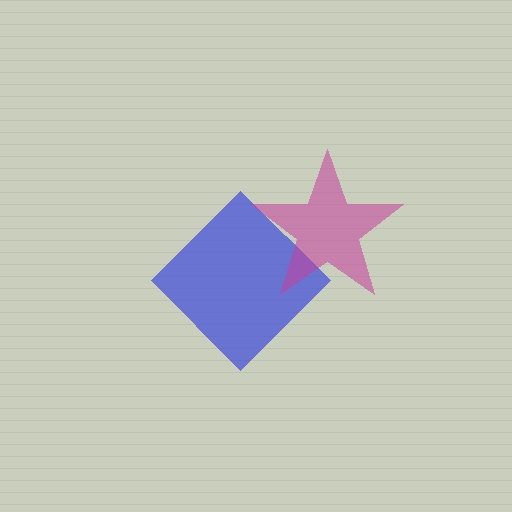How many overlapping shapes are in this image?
There are 2 overlapping shapes in the image.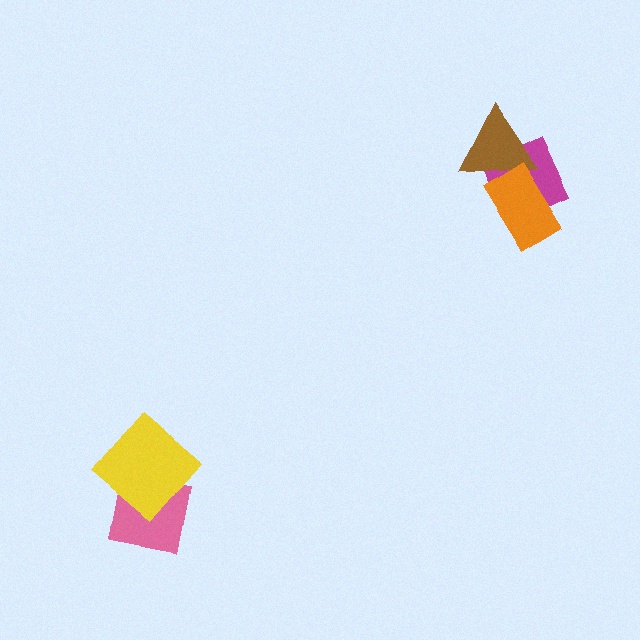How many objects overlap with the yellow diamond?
1 object overlaps with the yellow diamond.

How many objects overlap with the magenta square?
2 objects overlap with the magenta square.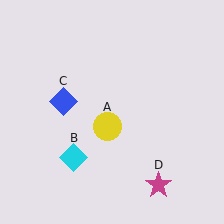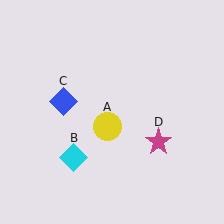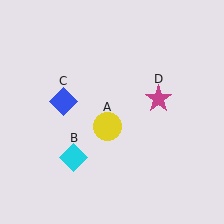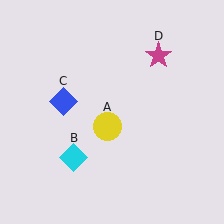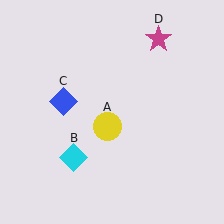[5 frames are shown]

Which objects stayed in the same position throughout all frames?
Yellow circle (object A) and cyan diamond (object B) and blue diamond (object C) remained stationary.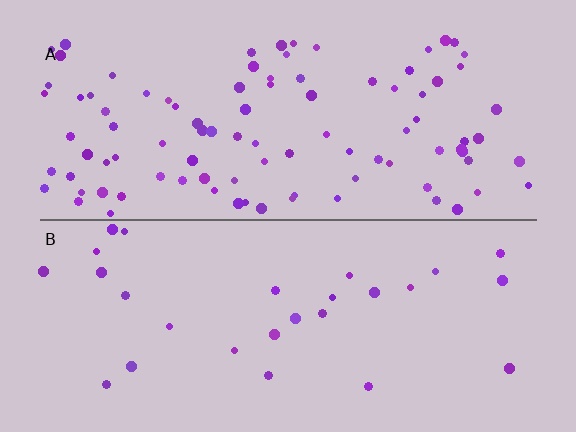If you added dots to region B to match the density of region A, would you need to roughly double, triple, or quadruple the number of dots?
Approximately triple.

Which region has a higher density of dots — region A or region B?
A (the top).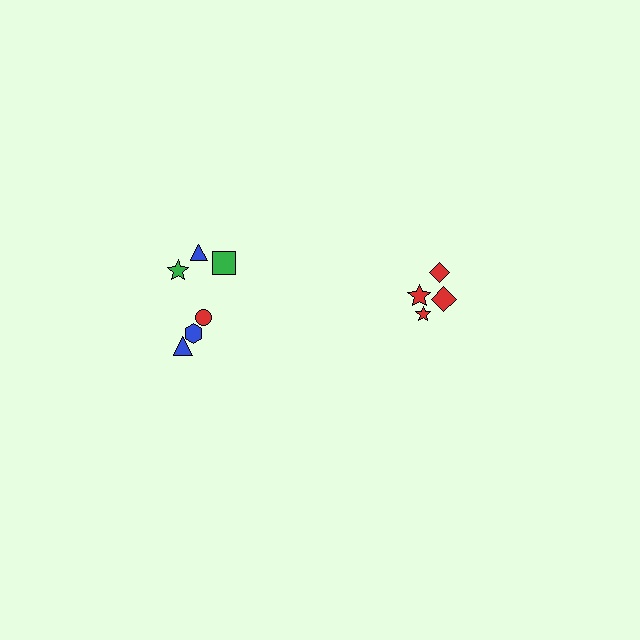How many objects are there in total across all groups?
There are 10 objects.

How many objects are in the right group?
There are 4 objects.